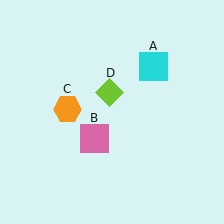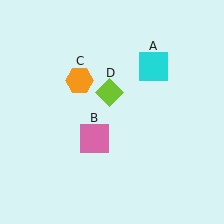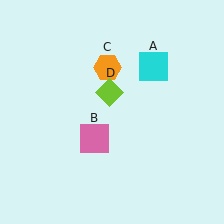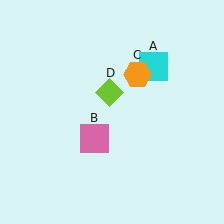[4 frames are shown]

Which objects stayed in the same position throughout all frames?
Cyan square (object A) and pink square (object B) and lime diamond (object D) remained stationary.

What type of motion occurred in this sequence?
The orange hexagon (object C) rotated clockwise around the center of the scene.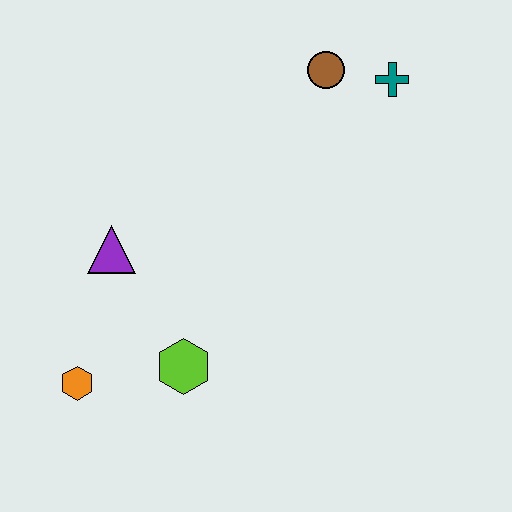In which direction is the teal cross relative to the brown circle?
The teal cross is to the right of the brown circle.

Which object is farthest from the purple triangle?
The teal cross is farthest from the purple triangle.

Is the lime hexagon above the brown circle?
No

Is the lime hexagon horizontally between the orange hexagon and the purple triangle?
No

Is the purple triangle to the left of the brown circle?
Yes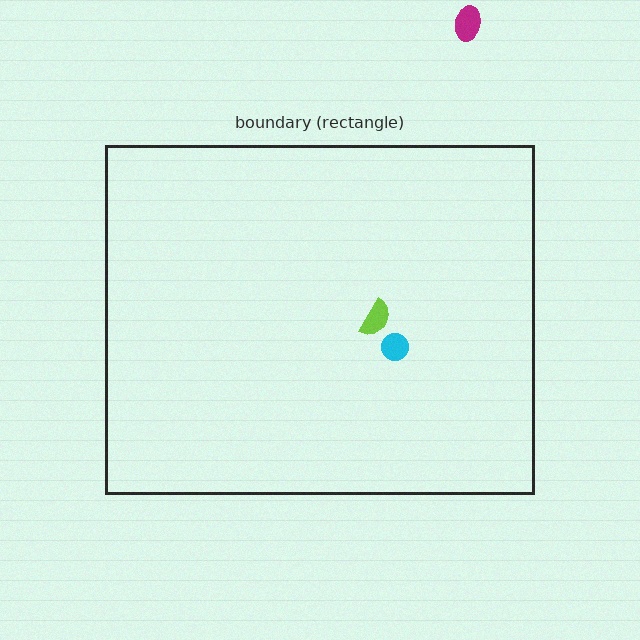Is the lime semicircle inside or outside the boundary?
Inside.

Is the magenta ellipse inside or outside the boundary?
Outside.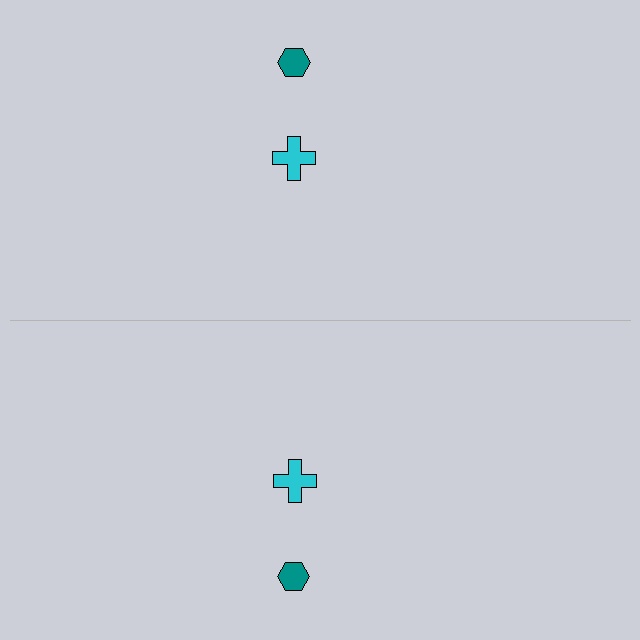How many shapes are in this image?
There are 4 shapes in this image.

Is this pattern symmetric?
Yes, this pattern has bilateral (reflection) symmetry.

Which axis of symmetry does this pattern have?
The pattern has a horizontal axis of symmetry running through the center of the image.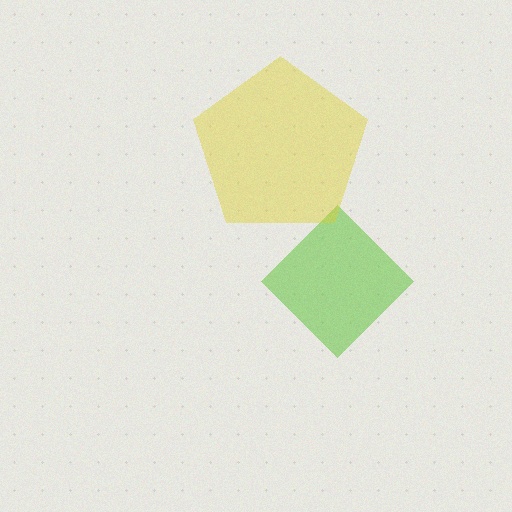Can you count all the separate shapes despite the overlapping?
Yes, there are 2 separate shapes.